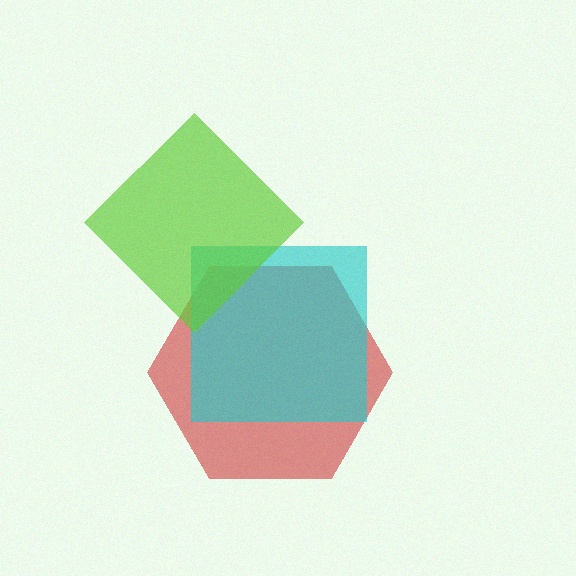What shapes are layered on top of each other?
The layered shapes are: a red hexagon, a cyan square, a lime diamond.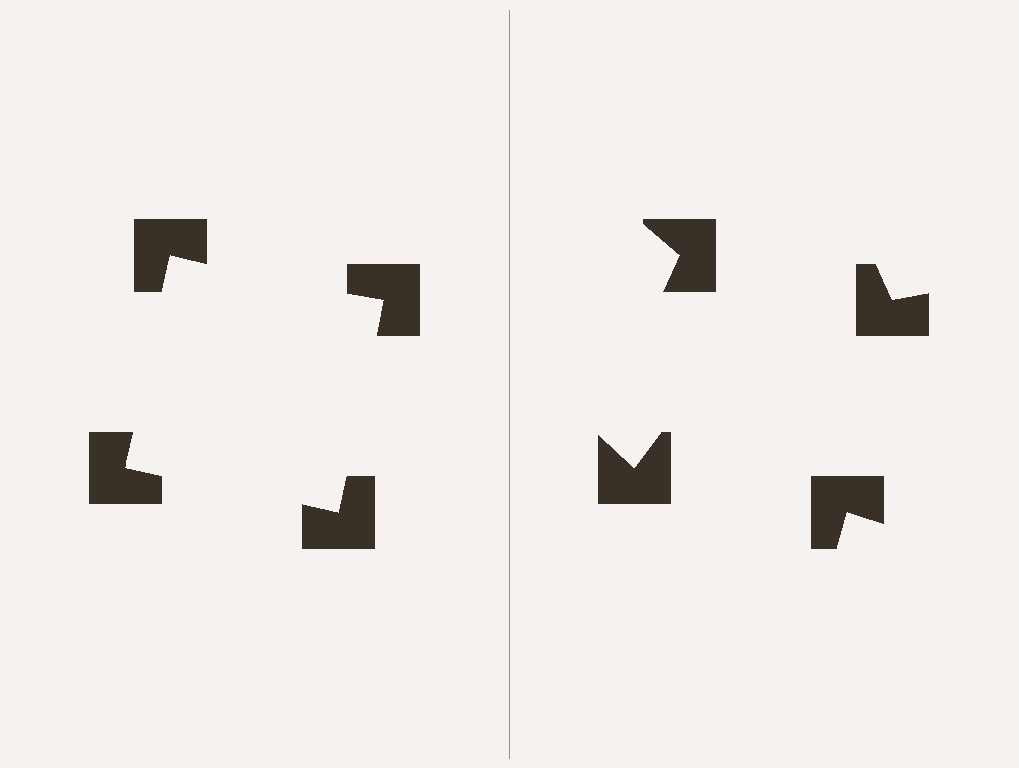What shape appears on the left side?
An illusory square.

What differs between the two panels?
The notched squares are positioned identically on both sides; only the wedge orientations differ. On the left they align to a square; on the right they are misaligned.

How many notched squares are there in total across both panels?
8 — 4 on each side.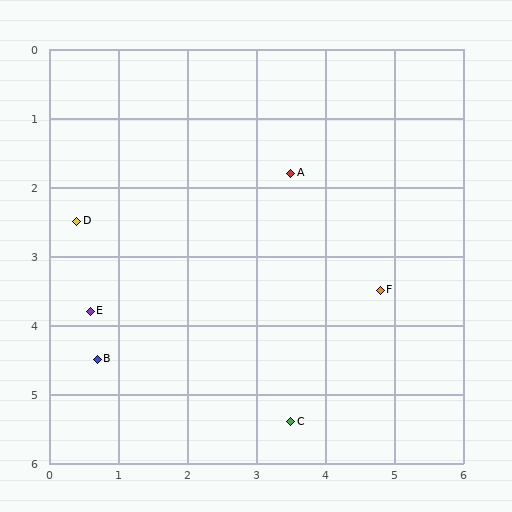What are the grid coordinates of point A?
Point A is at approximately (3.5, 1.8).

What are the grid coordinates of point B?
Point B is at approximately (0.7, 4.5).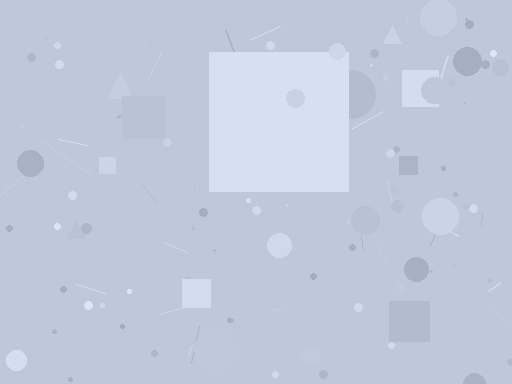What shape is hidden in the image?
A square is hidden in the image.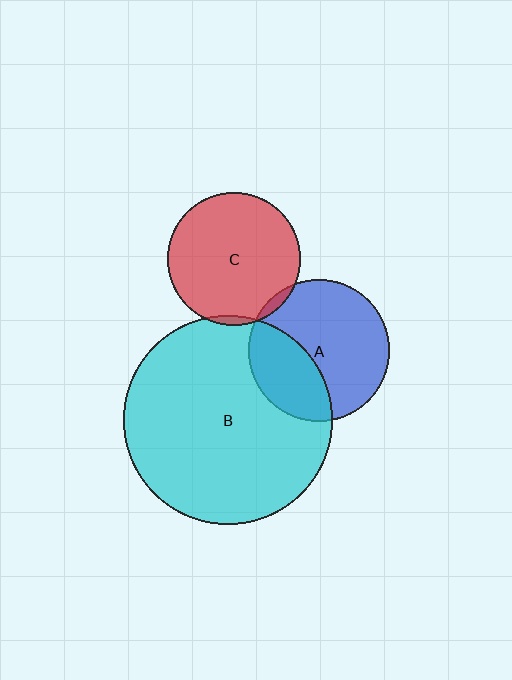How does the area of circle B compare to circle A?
Approximately 2.2 times.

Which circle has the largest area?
Circle B (cyan).